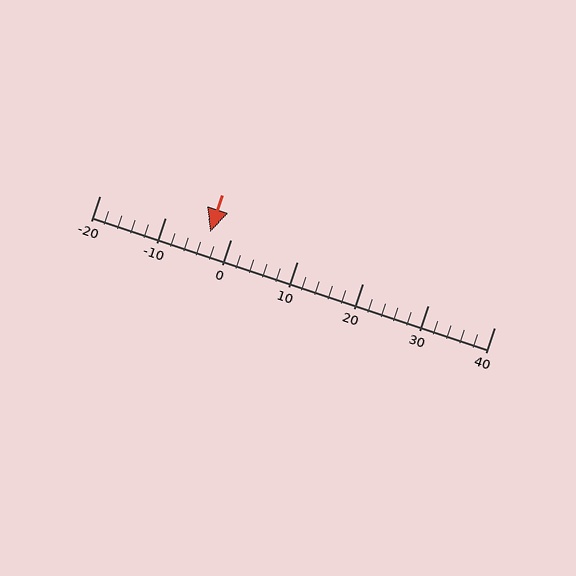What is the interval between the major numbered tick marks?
The major tick marks are spaced 10 units apart.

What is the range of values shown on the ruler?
The ruler shows values from -20 to 40.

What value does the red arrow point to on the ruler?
The red arrow points to approximately -3.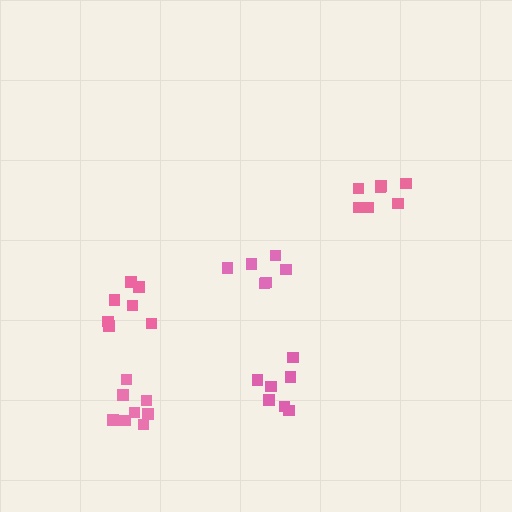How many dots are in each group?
Group 1: 8 dots, Group 2: 6 dots, Group 3: 7 dots, Group 4: 7 dots, Group 5: 7 dots (35 total).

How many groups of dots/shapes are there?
There are 5 groups.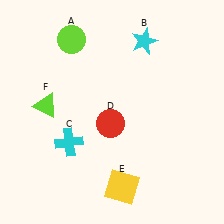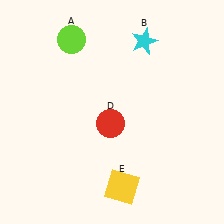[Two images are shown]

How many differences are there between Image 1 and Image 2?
There are 2 differences between the two images.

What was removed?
The cyan cross (C), the lime triangle (F) were removed in Image 2.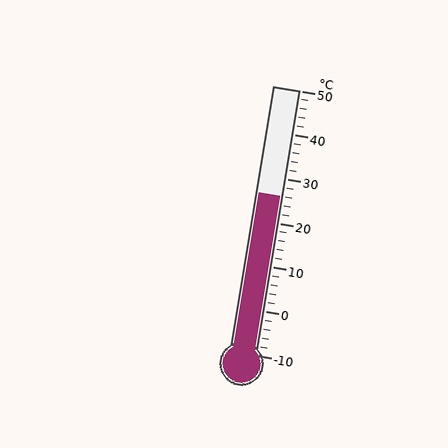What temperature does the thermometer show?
The thermometer shows approximately 26°C.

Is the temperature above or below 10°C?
The temperature is above 10°C.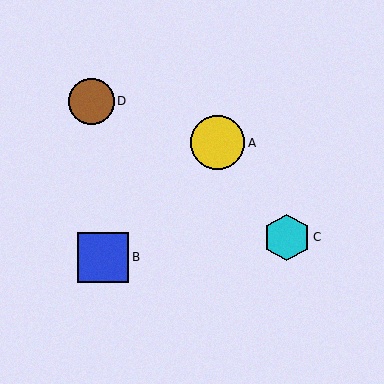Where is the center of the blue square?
The center of the blue square is at (103, 258).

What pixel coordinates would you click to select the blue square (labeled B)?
Click at (103, 258) to select the blue square B.